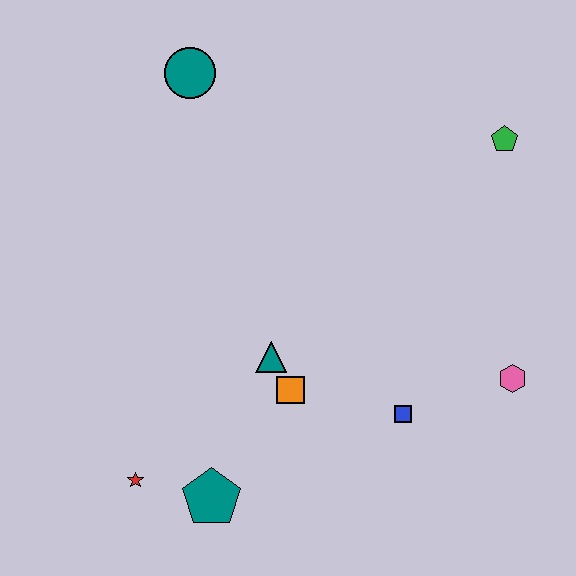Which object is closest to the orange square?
The teal triangle is closest to the orange square.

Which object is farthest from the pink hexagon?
The teal circle is farthest from the pink hexagon.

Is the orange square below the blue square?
No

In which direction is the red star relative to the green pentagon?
The red star is to the left of the green pentagon.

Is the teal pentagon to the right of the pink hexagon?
No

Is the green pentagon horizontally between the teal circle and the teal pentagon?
No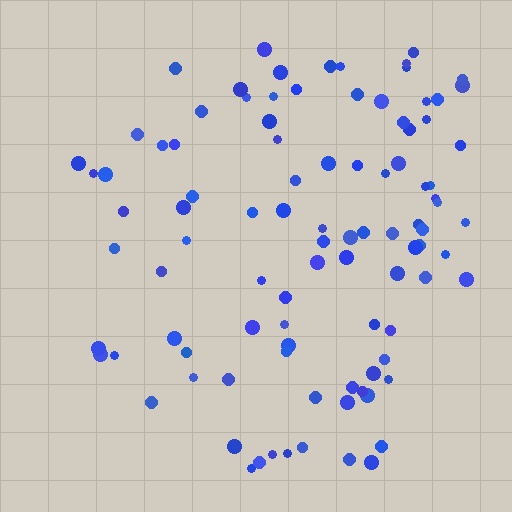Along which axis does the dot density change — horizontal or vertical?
Horizontal.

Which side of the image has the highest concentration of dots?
The right.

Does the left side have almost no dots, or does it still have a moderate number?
Still a moderate number, just noticeably fewer than the right.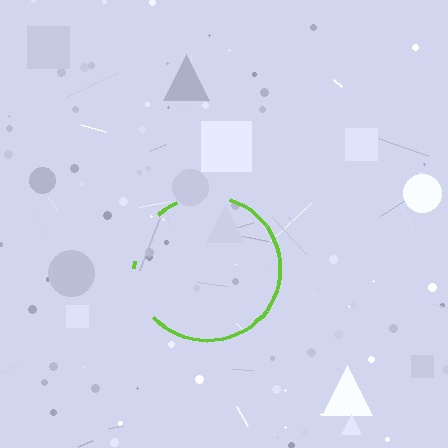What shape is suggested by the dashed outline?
The dashed outline suggests a circle.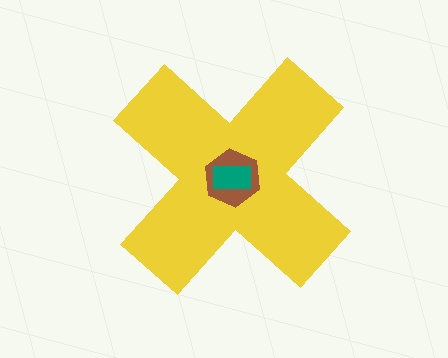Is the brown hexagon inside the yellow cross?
Yes.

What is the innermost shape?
The teal rectangle.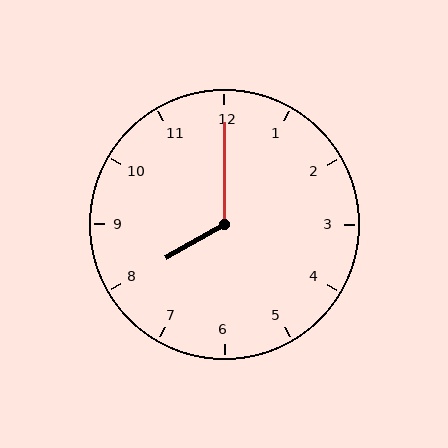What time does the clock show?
8:00.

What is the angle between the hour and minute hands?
Approximately 120 degrees.